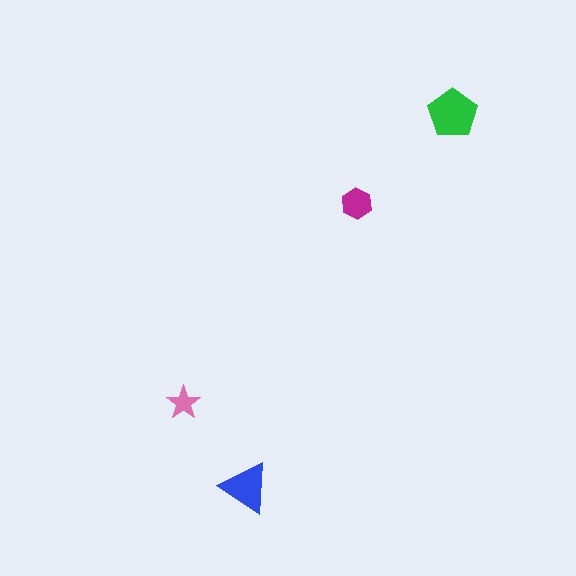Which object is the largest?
The green pentagon.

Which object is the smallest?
The pink star.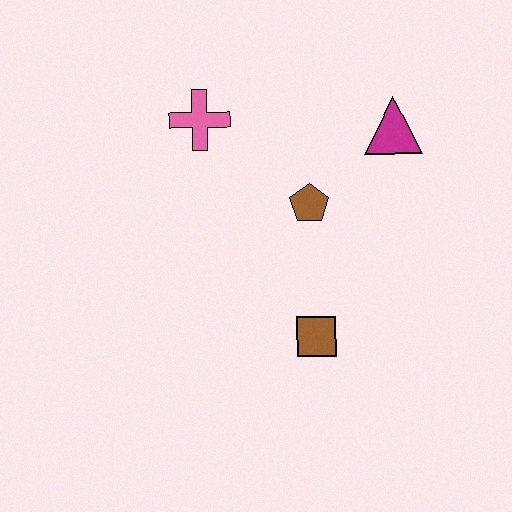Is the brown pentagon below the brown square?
No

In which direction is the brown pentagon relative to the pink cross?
The brown pentagon is to the right of the pink cross.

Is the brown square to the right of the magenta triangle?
No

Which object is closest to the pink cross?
The brown pentagon is closest to the pink cross.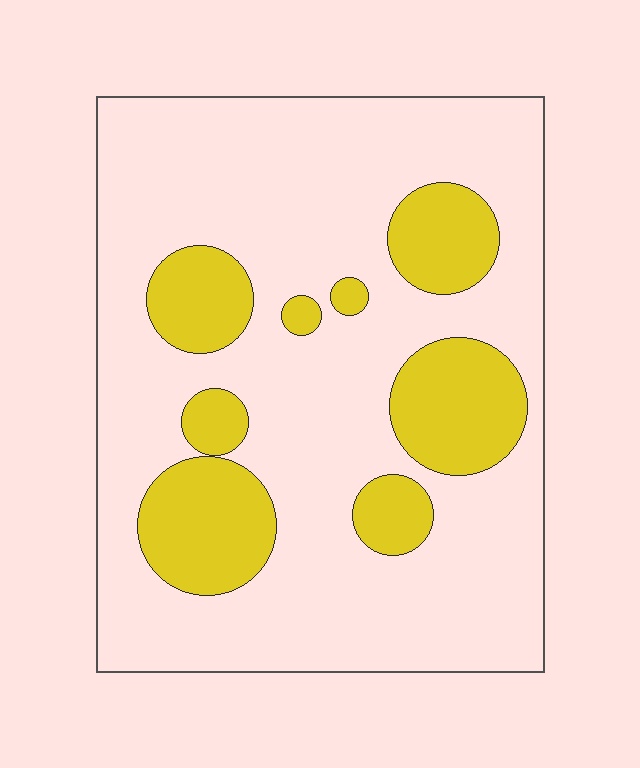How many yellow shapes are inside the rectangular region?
8.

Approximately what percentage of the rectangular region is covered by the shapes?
Approximately 25%.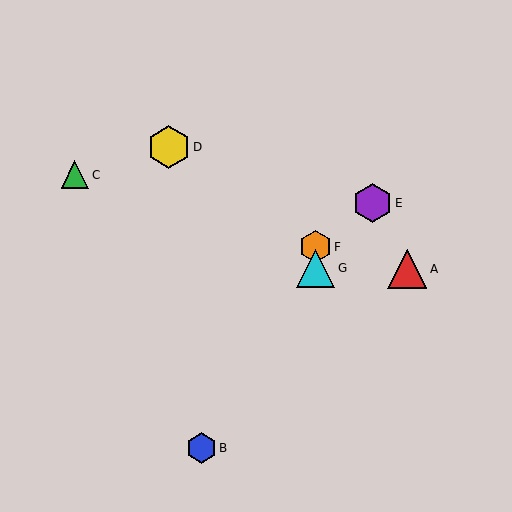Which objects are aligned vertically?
Objects F, G are aligned vertically.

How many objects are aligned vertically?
2 objects (F, G) are aligned vertically.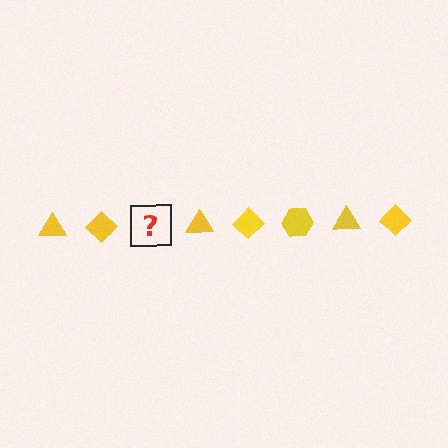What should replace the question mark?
The question mark should be replaced with a yellow hexagon.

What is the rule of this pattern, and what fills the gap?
The rule is that the pattern cycles through triangle, diamond, hexagon shapes in yellow. The gap should be filled with a yellow hexagon.